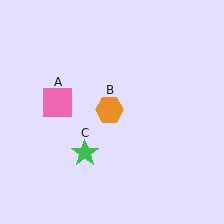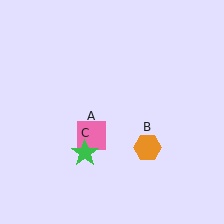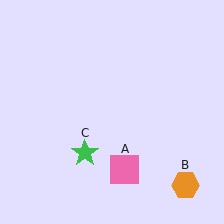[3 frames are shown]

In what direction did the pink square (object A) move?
The pink square (object A) moved down and to the right.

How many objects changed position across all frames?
2 objects changed position: pink square (object A), orange hexagon (object B).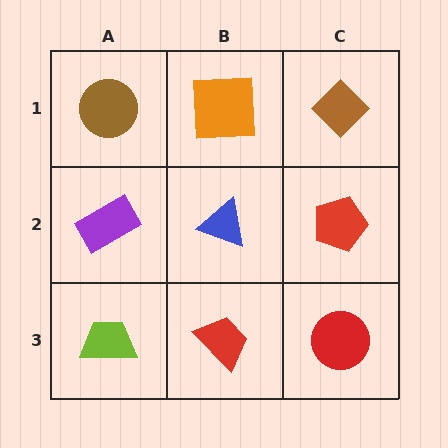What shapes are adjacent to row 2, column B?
An orange square (row 1, column B), a red trapezoid (row 3, column B), a purple rectangle (row 2, column A), a red pentagon (row 2, column C).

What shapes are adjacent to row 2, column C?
A brown diamond (row 1, column C), a red circle (row 3, column C), a blue triangle (row 2, column B).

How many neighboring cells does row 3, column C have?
2.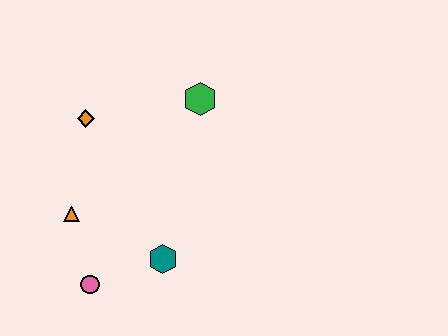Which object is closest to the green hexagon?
The orange diamond is closest to the green hexagon.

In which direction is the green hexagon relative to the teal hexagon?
The green hexagon is above the teal hexagon.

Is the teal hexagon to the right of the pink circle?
Yes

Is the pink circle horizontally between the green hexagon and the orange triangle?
Yes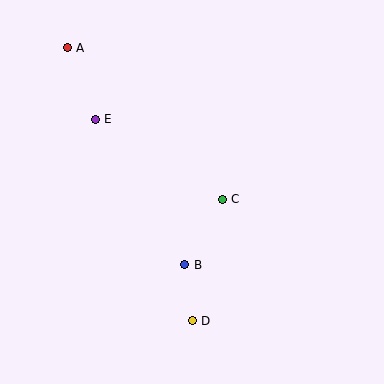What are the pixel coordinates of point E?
Point E is at (95, 119).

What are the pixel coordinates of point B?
Point B is at (185, 265).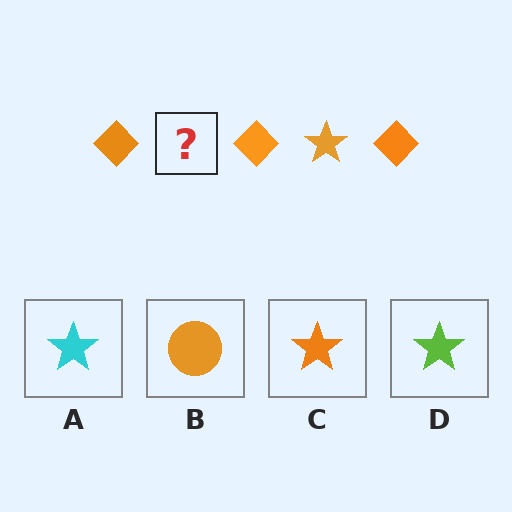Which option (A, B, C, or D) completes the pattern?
C.